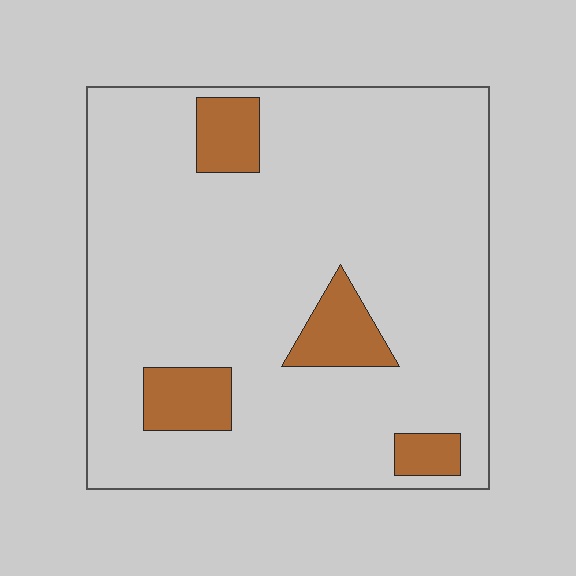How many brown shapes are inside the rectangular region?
4.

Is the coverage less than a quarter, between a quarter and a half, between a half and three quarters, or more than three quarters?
Less than a quarter.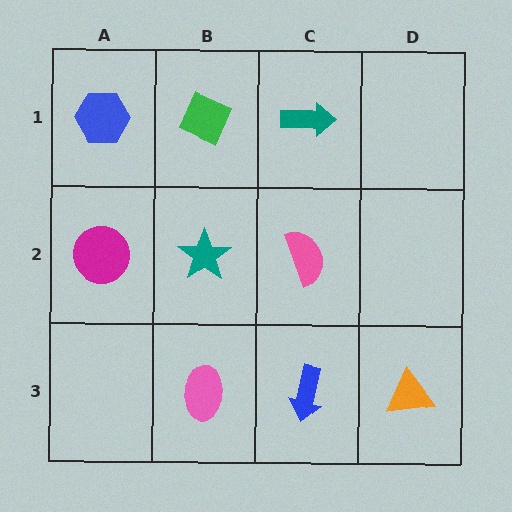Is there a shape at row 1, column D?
No, that cell is empty.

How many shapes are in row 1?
3 shapes.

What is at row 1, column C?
A teal arrow.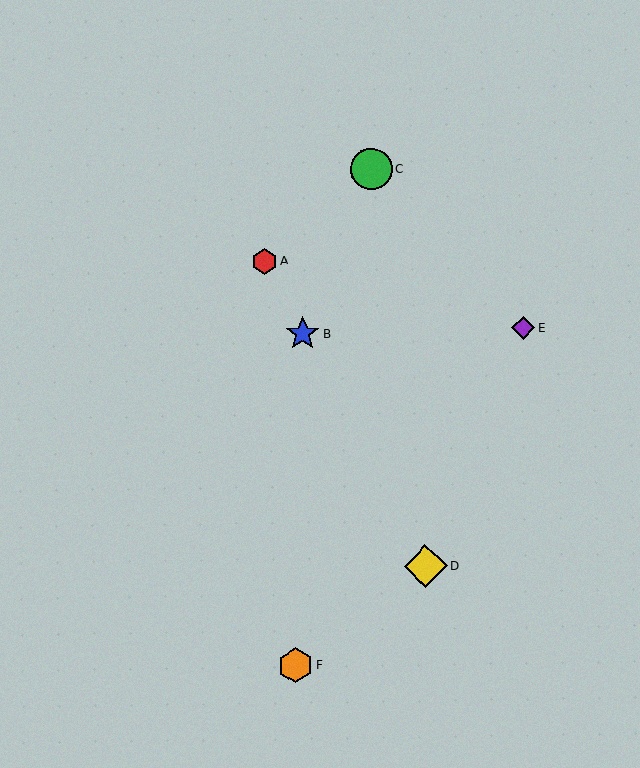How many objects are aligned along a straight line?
3 objects (A, B, D) are aligned along a straight line.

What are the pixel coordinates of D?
Object D is at (426, 566).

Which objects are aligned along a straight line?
Objects A, B, D are aligned along a straight line.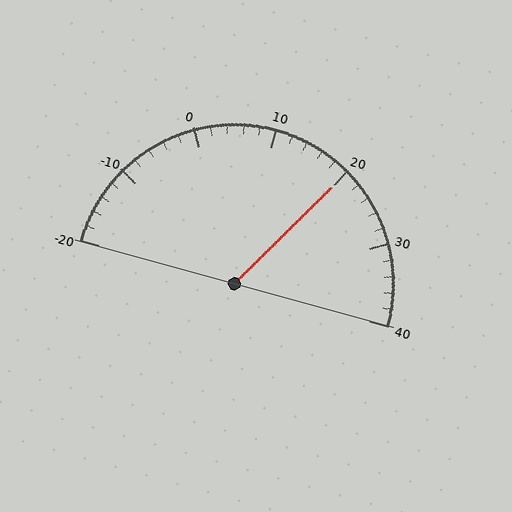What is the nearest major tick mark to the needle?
The nearest major tick mark is 20.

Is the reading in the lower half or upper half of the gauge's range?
The reading is in the upper half of the range (-20 to 40).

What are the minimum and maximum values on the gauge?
The gauge ranges from -20 to 40.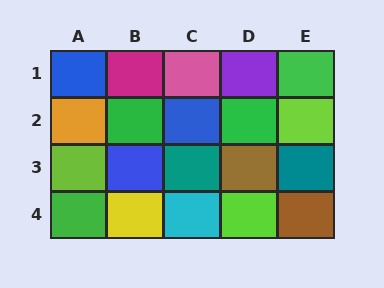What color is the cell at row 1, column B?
Magenta.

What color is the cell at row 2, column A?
Orange.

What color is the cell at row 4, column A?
Green.